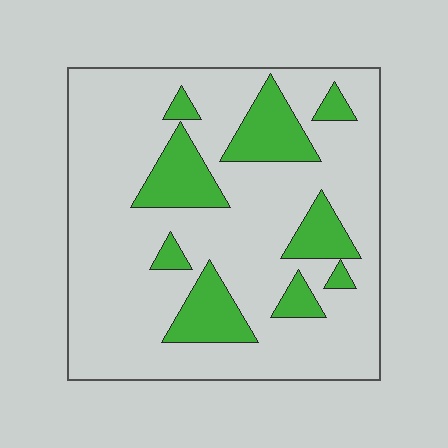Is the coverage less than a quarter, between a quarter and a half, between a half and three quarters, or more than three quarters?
Less than a quarter.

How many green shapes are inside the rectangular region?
9.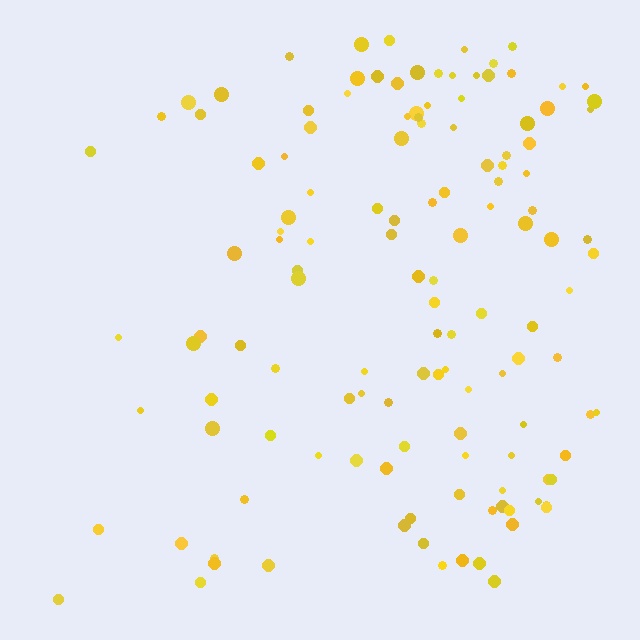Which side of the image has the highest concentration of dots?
The right.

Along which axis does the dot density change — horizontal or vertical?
Horizontal.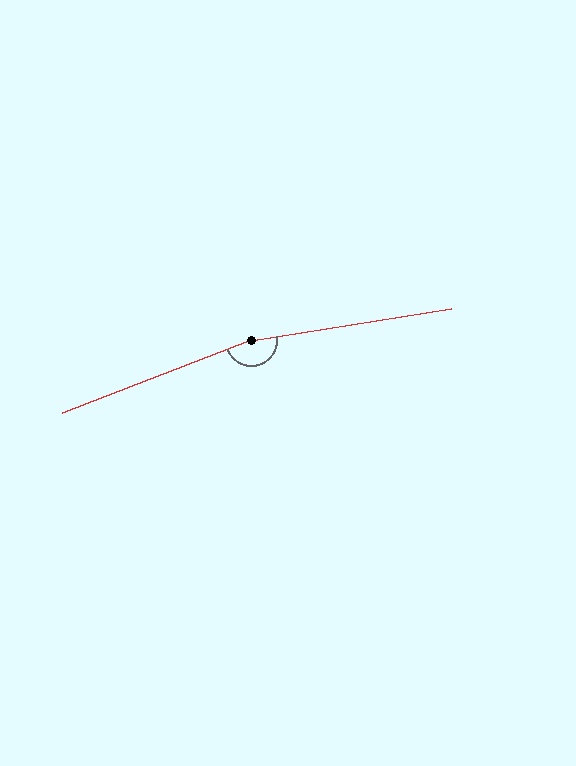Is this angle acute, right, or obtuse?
It is obtuse.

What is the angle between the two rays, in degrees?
Approximately 168 degrees.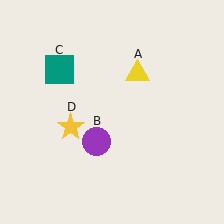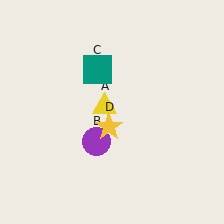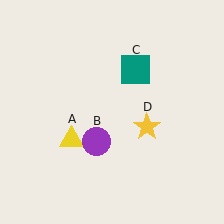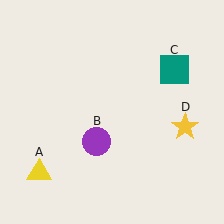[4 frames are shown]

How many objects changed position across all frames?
3 objects changed position: yellow triangle (object A), teal square (object C), yellow star (object D).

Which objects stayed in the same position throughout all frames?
Purple circle (object B) remained stationary.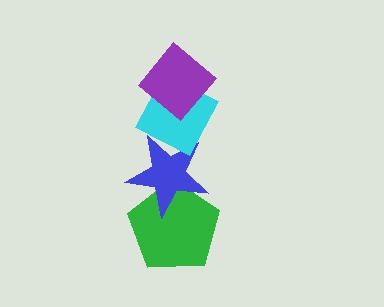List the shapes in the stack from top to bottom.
From top to bottom: the purple diamond, the cyan diamond, the blue star, the green pentagon.